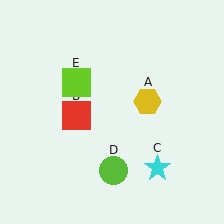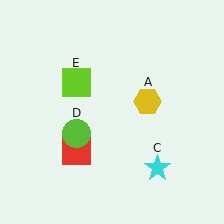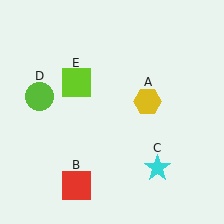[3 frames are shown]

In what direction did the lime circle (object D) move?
The lime circle (object D) moved up and to the left.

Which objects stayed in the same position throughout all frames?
Yellow hexagon (object A) and cyan star (object C) and lime square (object E) remained stationary.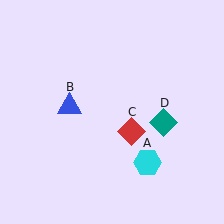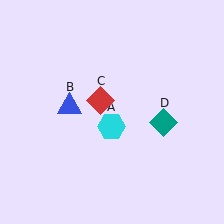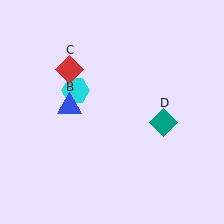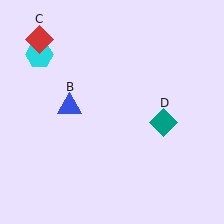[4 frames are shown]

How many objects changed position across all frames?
2 objects changed position: cyan hexagon (object A), red diamond (object C).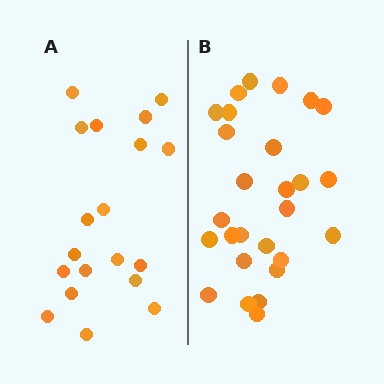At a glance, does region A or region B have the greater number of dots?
Region B (the right region) has more dots.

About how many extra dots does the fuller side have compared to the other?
Region B has roughly 8 or so more dots than region A.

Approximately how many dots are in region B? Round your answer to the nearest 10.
About 30 dots. (The exact count is 27, which rounds to 30.)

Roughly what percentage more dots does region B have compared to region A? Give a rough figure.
About 40% more.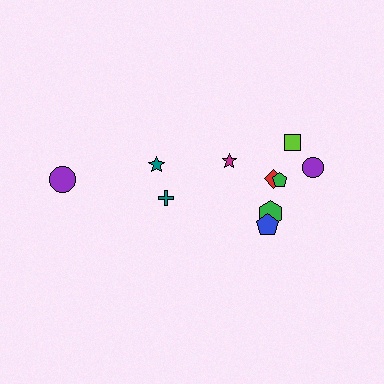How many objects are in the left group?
There are 3 objects.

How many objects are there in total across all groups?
There are 10 objects.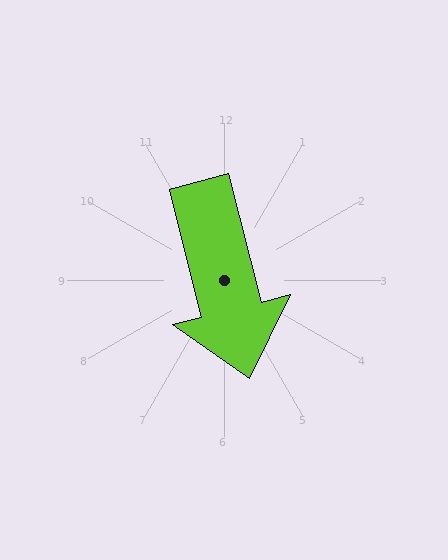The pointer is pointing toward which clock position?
Roughly 6 o'clock.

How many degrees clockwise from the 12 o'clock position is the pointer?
Approximately 166 degrees.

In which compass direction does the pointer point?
South.